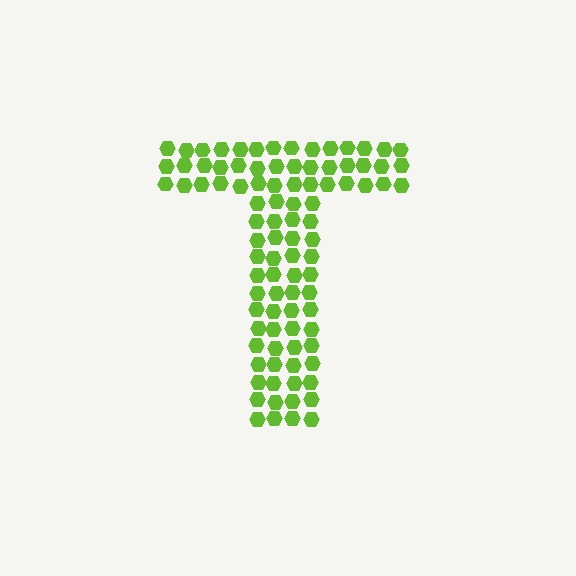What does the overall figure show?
The overall figure shows the letter T.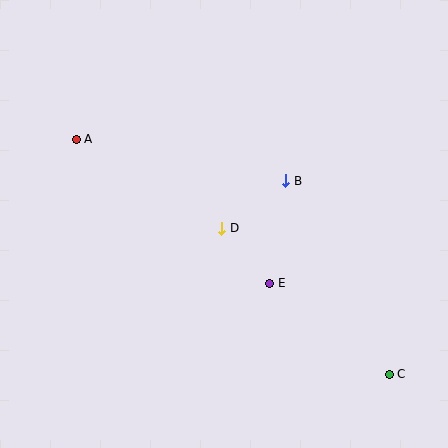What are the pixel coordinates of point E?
Point E is at (270, 283).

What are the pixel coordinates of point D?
Point D is at (222, 228).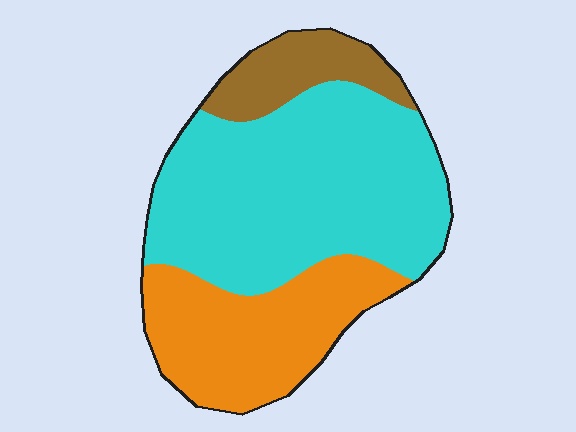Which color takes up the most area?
Cyan, at roughly 55%.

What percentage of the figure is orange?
Orange takes up between a sixth and a third of the figure.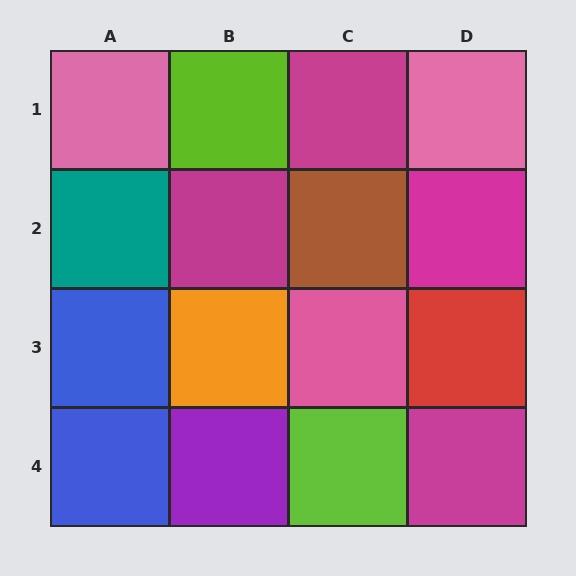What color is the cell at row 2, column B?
Magenta.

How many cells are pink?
3 cells are pink.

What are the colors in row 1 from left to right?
Pink, lime, magenta, pink.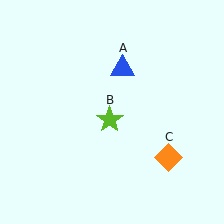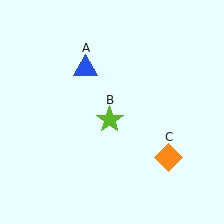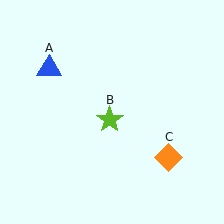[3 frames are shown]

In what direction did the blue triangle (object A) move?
The blue triangle (object A) moved left.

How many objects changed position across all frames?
1 object changed position: blue triangle (object A).